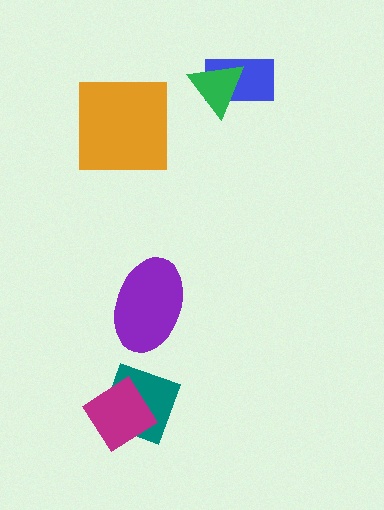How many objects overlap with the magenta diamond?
1 object overlaps with the magenta diamond.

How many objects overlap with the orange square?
0 objects overlap with the orange square.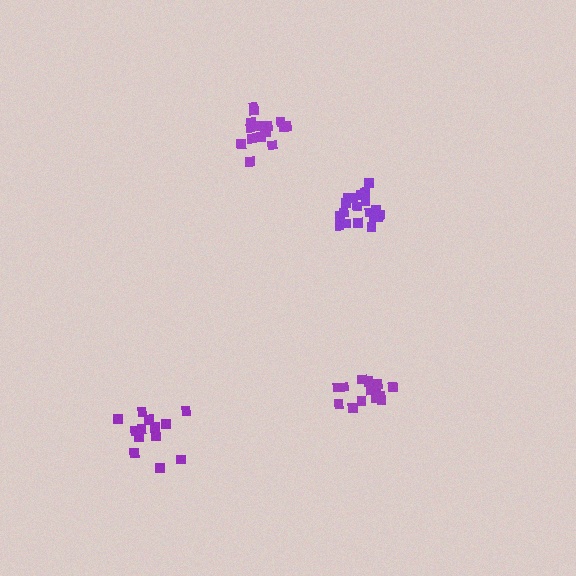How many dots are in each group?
Group 1: 13 dots, Group 2: 17 dots, Group 3: 15 dots, Group 4: 19 dots (64 total).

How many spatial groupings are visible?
There are 4 spatial groupings.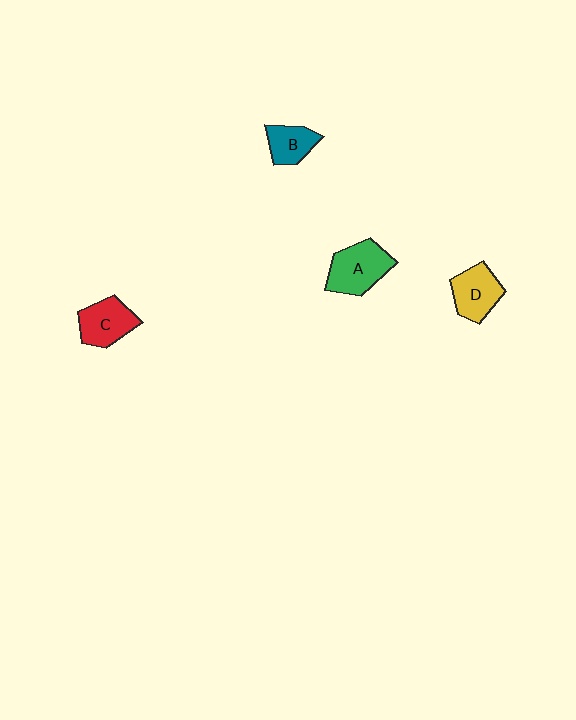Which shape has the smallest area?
Shape B (teal).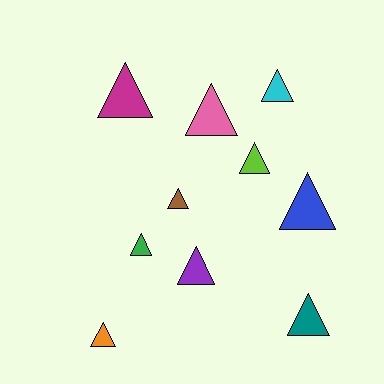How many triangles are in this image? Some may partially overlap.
There are 10 triangles.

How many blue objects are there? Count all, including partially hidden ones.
There is 1 blue object.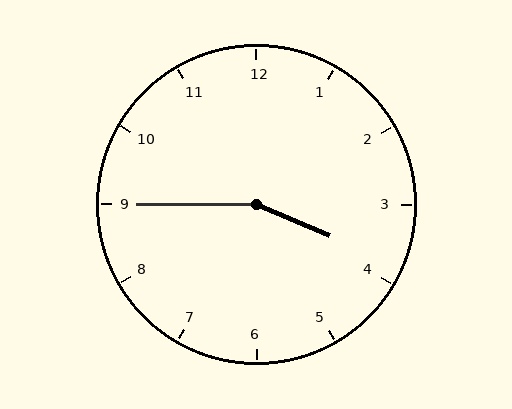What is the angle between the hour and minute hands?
Approximately 158 degrees.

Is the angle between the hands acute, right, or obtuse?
It is obtuse.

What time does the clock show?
3:45.